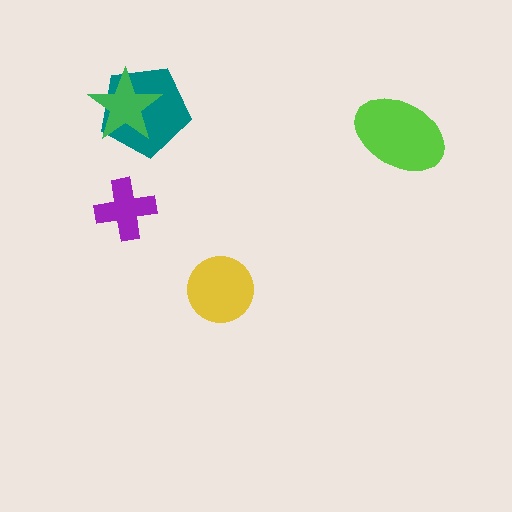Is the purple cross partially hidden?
No, no other shape covers it.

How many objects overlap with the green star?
1 object overlaps with the green star.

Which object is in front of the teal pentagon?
The green star is in front of the teal pentagon.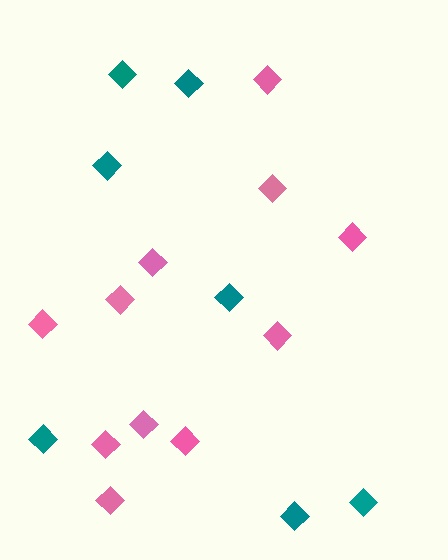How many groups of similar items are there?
There are 2 groups: one group of teal diamonds (7) and one group of pink diamonds (11).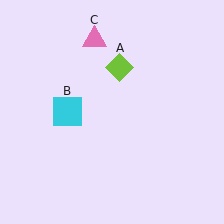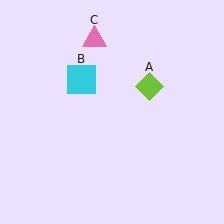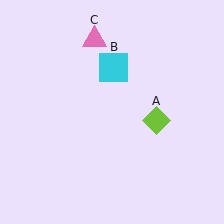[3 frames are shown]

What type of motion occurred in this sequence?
The lime diamond (object A), cyan square (object B) rotated clockwise around the center of the scene.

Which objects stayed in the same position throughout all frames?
Pink triangle (object C) remained stationary.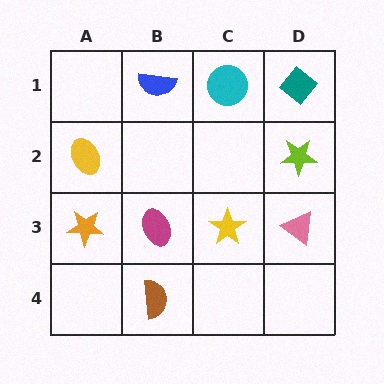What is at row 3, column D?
A pink triangle.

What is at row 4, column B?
A brown semicircle.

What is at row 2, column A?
A yellow ellipse.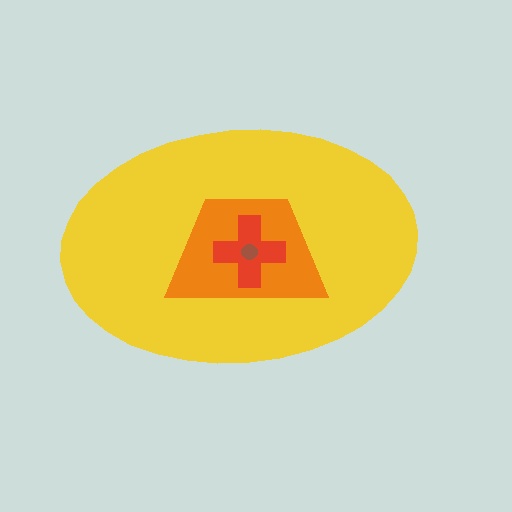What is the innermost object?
The brown circle.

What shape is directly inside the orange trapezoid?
The red cross.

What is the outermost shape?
The yellow ellipse.